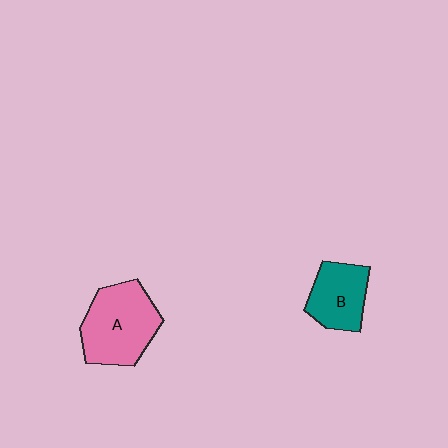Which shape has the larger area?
Shape A (pink).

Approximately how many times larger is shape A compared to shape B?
Approximately 1.5 times.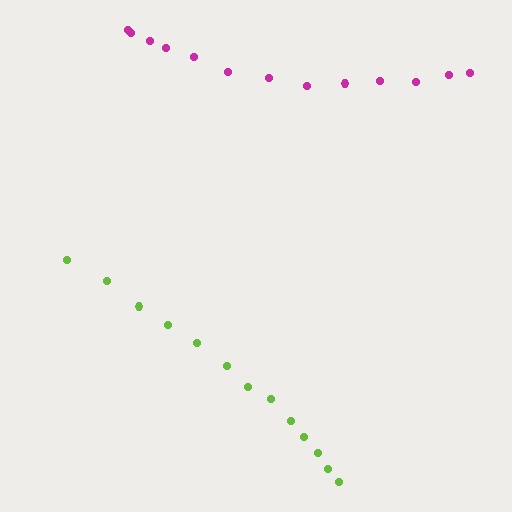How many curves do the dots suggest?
There are 2 distinct paths.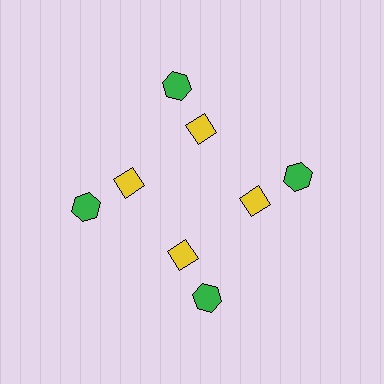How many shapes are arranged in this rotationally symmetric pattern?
There are 8 shapes, arranged in 4 groups of 2.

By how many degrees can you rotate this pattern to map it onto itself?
The pattern maps onto itself every 90 degrees of rotation.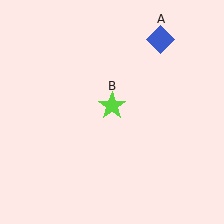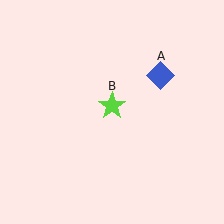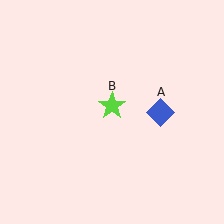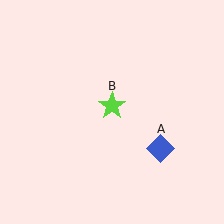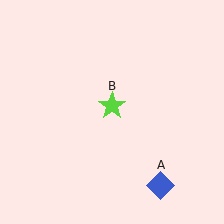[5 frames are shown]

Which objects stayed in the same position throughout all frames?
Lime star (object B) remained stationary.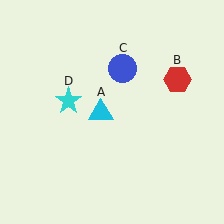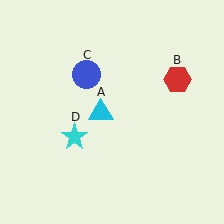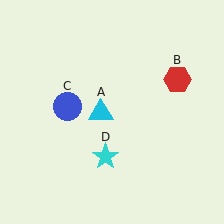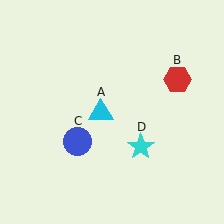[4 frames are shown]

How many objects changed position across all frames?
2 objects changed position: blue circle (object C), cyan star (object D).